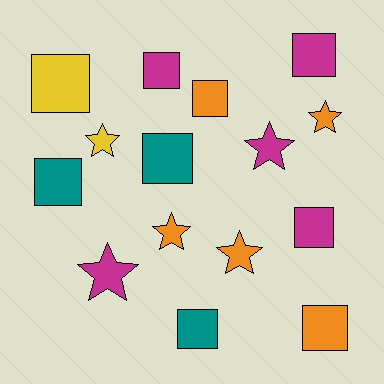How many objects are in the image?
There are 15 objects.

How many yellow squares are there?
There is 1 yellow square.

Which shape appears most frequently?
Square, with 9 objects.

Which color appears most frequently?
Orange, with 5 objects.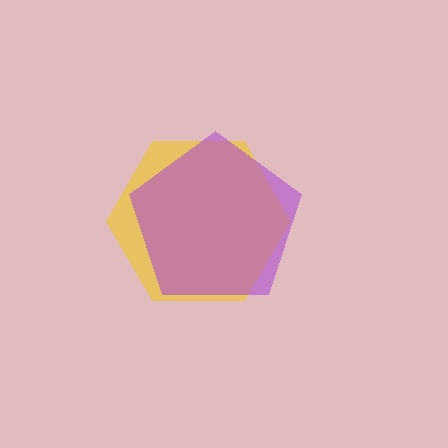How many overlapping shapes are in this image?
There are 2 overlapping shapes in the image.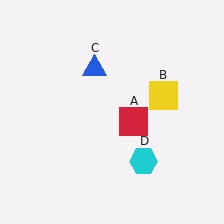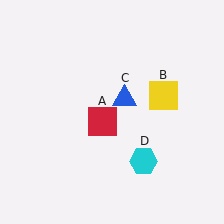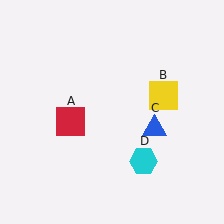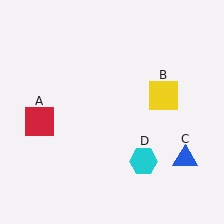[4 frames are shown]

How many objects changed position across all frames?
2 objects changed position: red square (object A), blue triangle (object C).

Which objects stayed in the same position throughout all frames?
Yellow square (object B) and cyan hexagon (object D) remained stationary.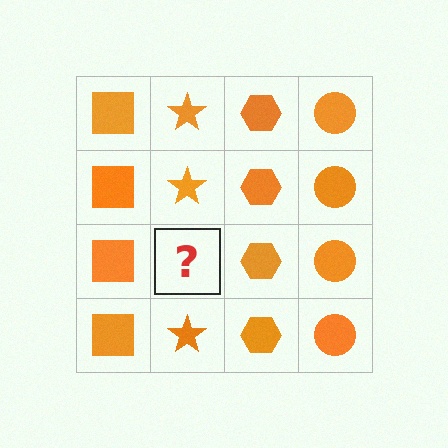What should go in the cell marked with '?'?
The missing cell should contain an orange star.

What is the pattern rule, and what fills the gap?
The rule is that each column has a consistent shape. The gap should be filled with an orange star.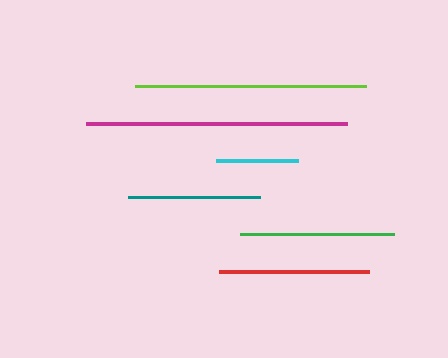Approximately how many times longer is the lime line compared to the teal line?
The lime line is approximately 1.8 times the length of the teal line.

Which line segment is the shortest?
The cyan line is the shortest at approximately 82 pixels.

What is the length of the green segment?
The green segment is approximately 155 pixels long.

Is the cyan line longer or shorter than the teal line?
The teal line is longer than the cyan line.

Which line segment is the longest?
The magenta line is the longest at approximately 261 pixels.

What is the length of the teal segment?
The teal segment is approximately 131 pixels long.